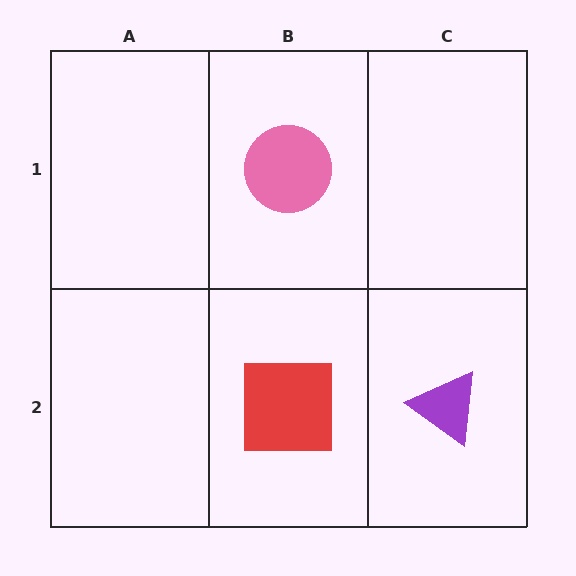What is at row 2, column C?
A purple triangle.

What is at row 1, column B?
A pink circle.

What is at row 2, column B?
A red square.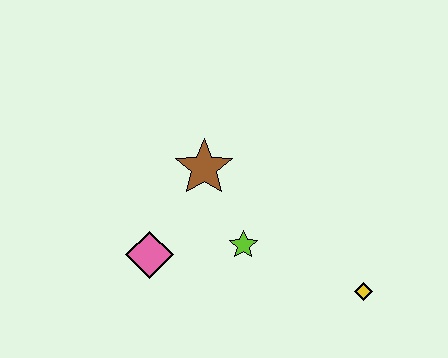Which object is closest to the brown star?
The lime star is closest to the brown star.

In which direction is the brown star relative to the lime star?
The brown star is above the lime star.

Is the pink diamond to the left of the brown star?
Yes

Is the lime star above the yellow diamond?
Yes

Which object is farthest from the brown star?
The yellow diamond is farthest from the brown star.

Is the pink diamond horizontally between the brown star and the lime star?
No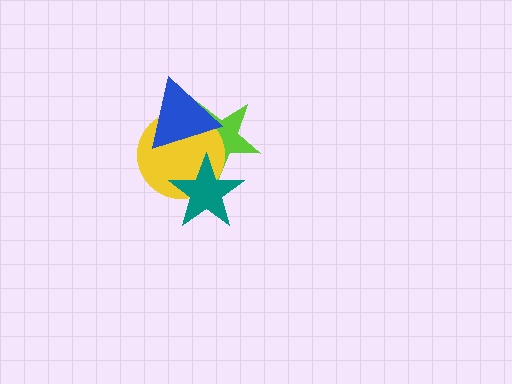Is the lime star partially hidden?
Yes, it is partially covered by another shape.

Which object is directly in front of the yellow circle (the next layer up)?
The blue triangle is directly in front of the yellow circle.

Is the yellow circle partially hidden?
Yes, it is partially covered by another shape.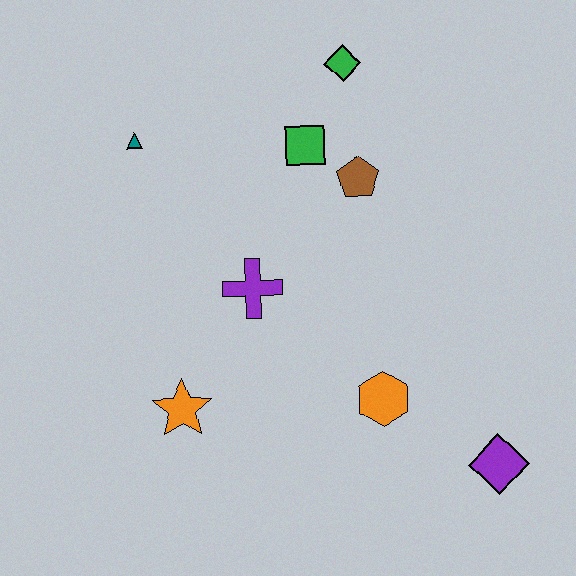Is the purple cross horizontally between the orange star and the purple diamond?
Yes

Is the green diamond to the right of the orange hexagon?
No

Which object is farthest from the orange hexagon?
The teal triangle is farthest from the orange hexagon.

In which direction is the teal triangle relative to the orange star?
The teal triangle is above the orange star.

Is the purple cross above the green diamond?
No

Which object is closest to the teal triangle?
The green square is closest to the teal triangle.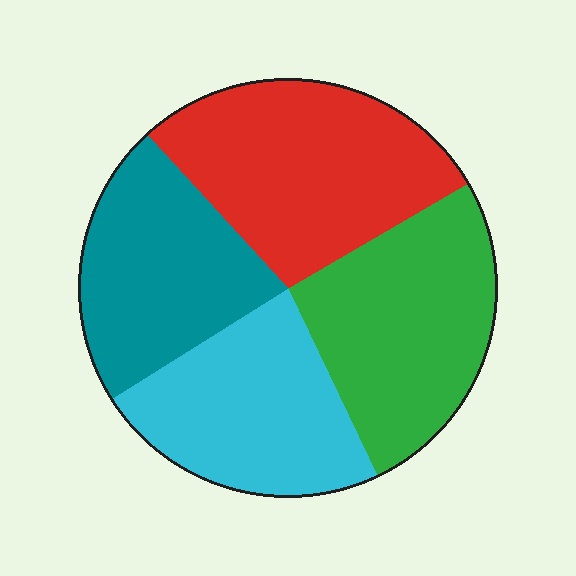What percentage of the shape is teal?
Teal takes up about one fifth (1/5) of the shape.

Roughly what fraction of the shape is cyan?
Cyan takes up between a sixth and a third of the shape.